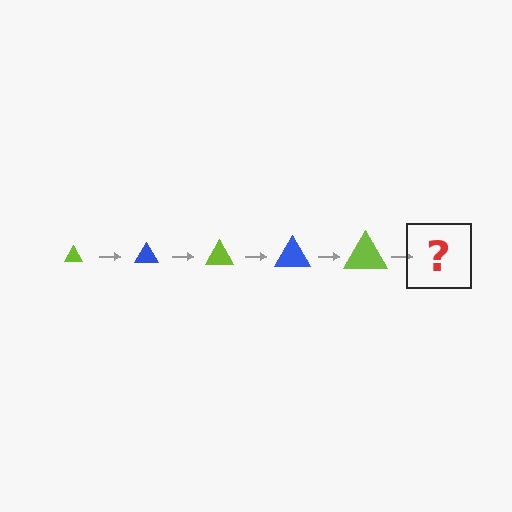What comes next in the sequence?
The next element should be a blue triangle, larger than the previous one.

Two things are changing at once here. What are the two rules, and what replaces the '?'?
The two rules are that the triangle grows larger each step and the color cycles through lime and blue. The '?' should be a blue triangle, larger than the previous one.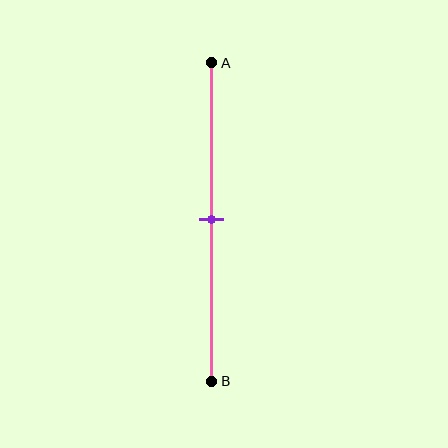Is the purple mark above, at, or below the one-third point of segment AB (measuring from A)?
The purple mark is below the one-third point of segment AB.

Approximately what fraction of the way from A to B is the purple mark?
The purple mark is approximately 50% of the way from A to B.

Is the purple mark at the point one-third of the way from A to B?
No, the mark is at about 50% from A, not at the 33% one-third point.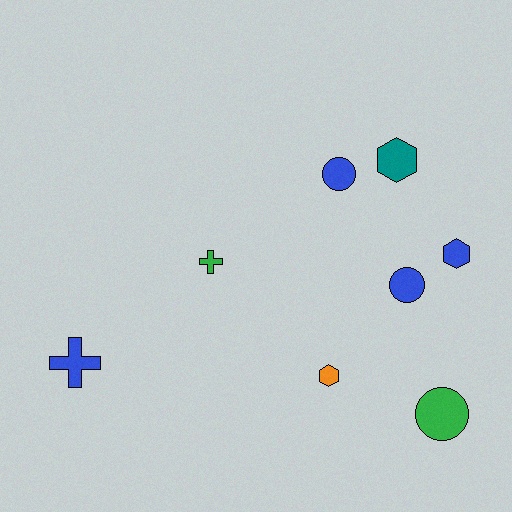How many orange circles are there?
There are no orange circles.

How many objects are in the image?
There are 8 objects.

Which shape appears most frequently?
Circle, with 3 objects.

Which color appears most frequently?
Blue, with 4 objects.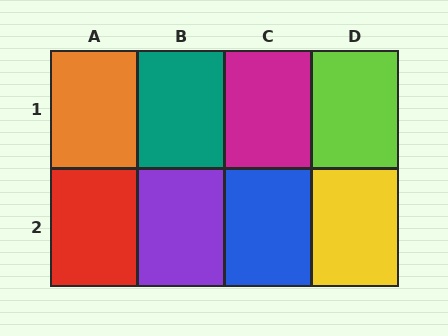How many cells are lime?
1 cell is lime.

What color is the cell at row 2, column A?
Red.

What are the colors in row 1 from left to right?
Orange, teal, magenta, lime.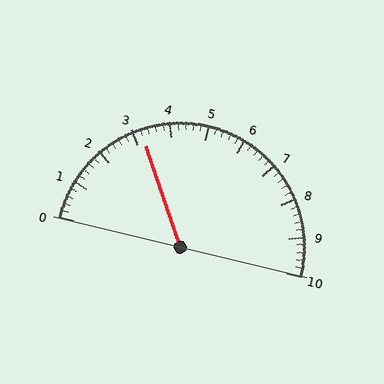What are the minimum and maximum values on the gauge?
The gauge ranges from 0 to 10.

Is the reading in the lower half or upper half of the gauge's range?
The reading is in the lower half of the range (0 to 10).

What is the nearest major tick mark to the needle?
The nearest major tick mark is 3.